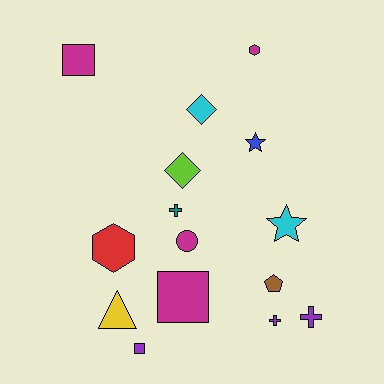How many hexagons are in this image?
There are 2 hexagons.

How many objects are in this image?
There are 15 objects.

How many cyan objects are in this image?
There are 2 cyan objects.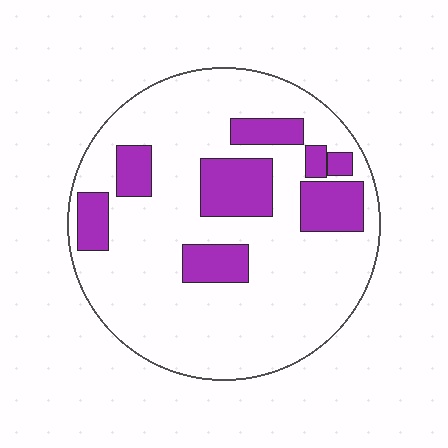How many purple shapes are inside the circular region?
8.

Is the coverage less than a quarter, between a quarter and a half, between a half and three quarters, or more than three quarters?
Less than a quarter.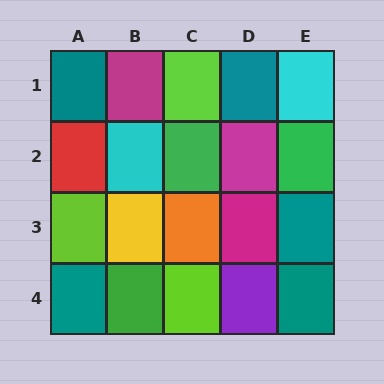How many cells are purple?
1 cell is purple.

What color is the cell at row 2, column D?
Magenta.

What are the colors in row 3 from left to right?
Lime, yellow, orange, magenta, teal.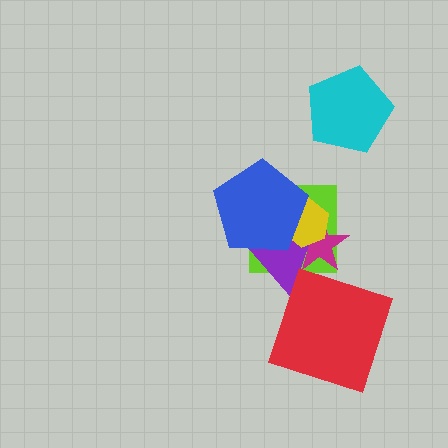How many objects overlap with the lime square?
4 objects overlap with the lime square.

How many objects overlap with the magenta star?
4 objects overlap with the magenta star.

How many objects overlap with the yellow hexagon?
4 objects overlap with the yellow hexagon.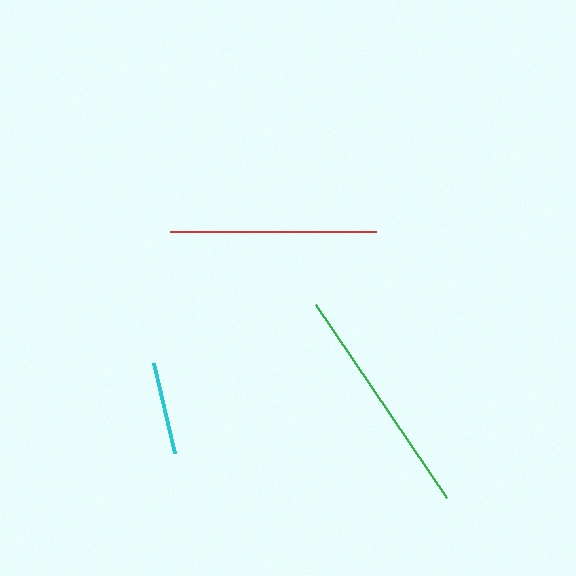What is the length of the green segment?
The green segment is approximately 234 pixels long.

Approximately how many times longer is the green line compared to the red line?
The green line is approximately 1.1 times the length of the red line.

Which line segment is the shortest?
The cyan line is the shortest at approximately 92 pixels.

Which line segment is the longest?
The green line is the longest at approximately 234 pixels.